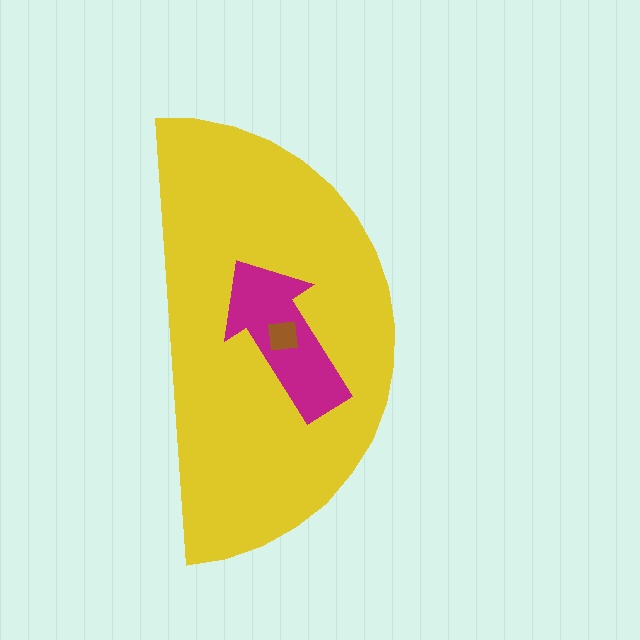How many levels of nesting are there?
3.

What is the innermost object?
The brown square.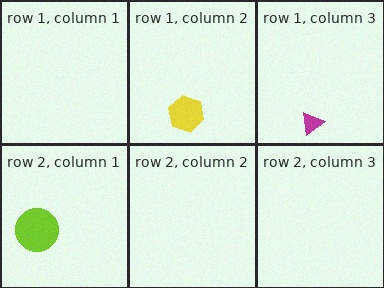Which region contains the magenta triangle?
The row 1, column 3 region.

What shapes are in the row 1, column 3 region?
The magenta triangle.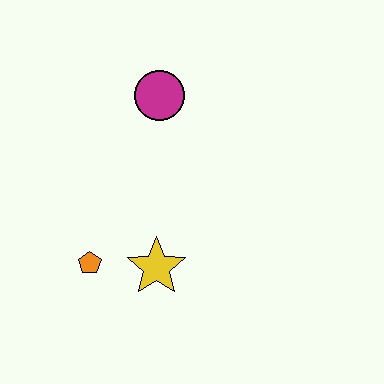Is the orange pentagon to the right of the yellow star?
No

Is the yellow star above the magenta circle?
No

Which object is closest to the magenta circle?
The yellow star is closest to the magenta circle.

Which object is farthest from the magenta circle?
The orange pentagon is farthest from the magenta circle.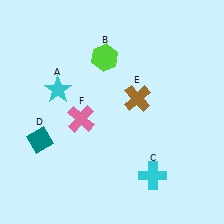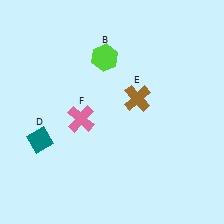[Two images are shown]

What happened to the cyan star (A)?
The cyan star (A) was removed in Image 2. It was in the top-left area of Image 1.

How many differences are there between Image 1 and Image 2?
There are 2 differences between the two images.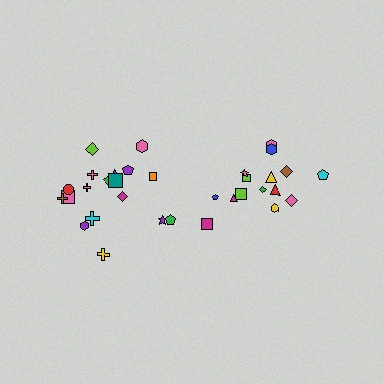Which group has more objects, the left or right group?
The left group.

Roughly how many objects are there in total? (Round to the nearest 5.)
Roughly 35 objects in total.